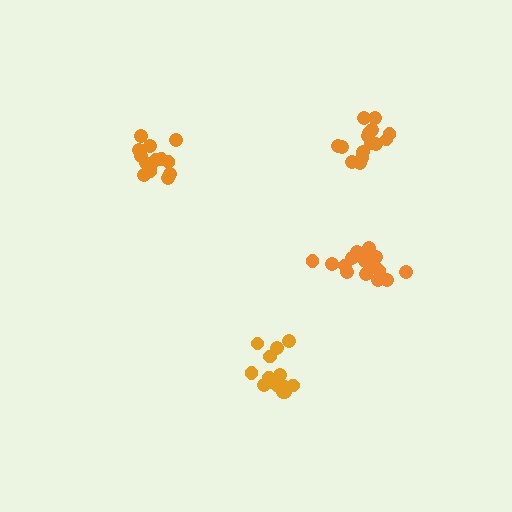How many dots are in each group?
Group 1: 17 dots, Group 2: 16 dots, Group 3: 14 dots, Group 4: 17 dots (64 total).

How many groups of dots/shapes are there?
There are 4 groups.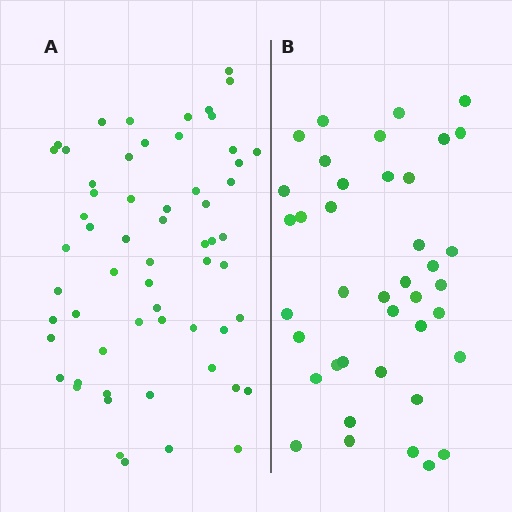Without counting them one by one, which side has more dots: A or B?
Region A (the left region) has more dots.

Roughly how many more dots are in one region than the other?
Region A has approximately 20 more dots than region B.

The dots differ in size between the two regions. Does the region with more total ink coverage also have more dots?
No. Region B has more total ink coverage because its dots are larger, but region A actually contains more individual dots. Total area can be misleading — the number of items is what matters here.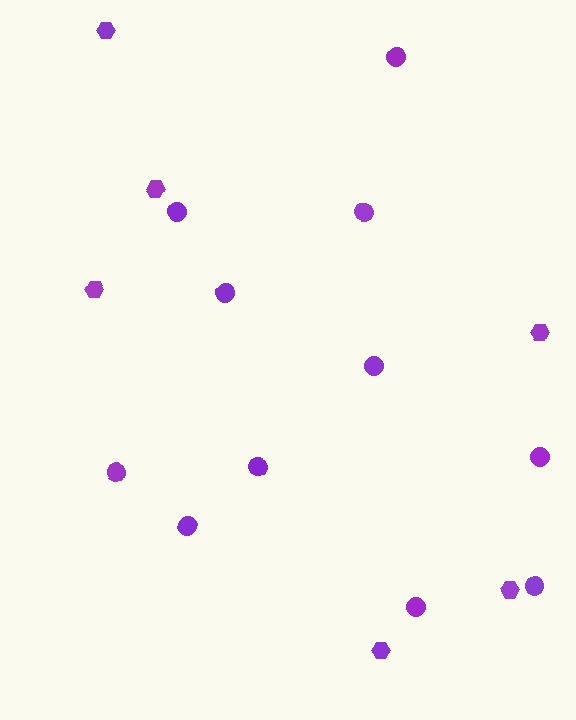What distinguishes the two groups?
There are 2 groups: one group of hexagons (6) and one group of circles (11).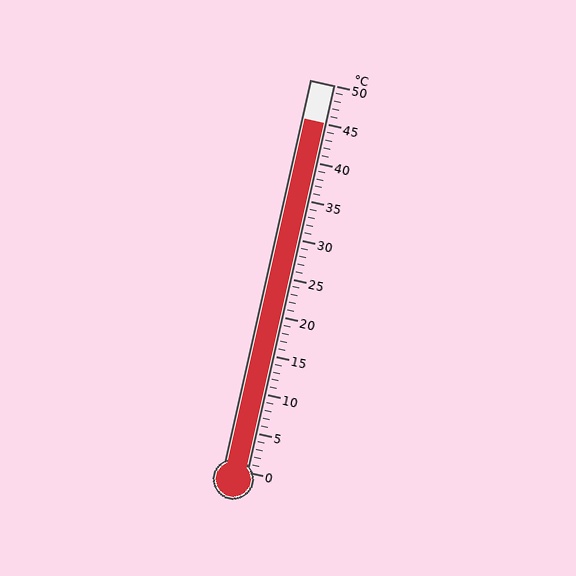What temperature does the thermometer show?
The thermometer shows approximately 45°C.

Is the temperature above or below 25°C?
The temperature is above 25°C.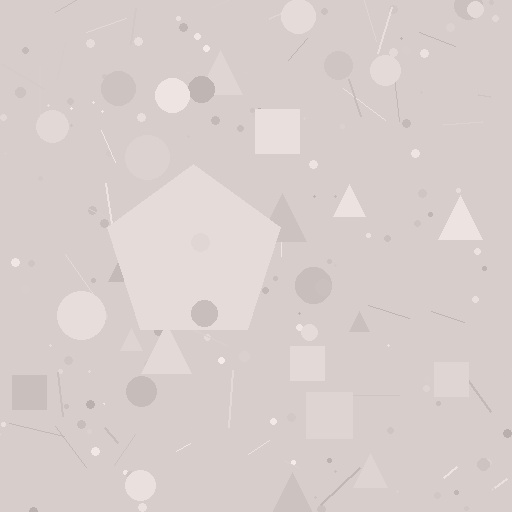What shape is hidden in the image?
A pentagon is hidden in the image.